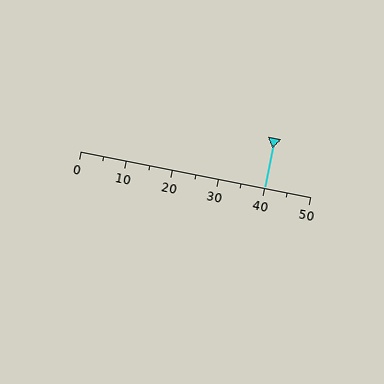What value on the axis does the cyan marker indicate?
The marker indicates approximately 40.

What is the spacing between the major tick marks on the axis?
The major ticks are spaced 10 apart.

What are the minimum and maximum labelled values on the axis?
The axis runs from 0 to 50.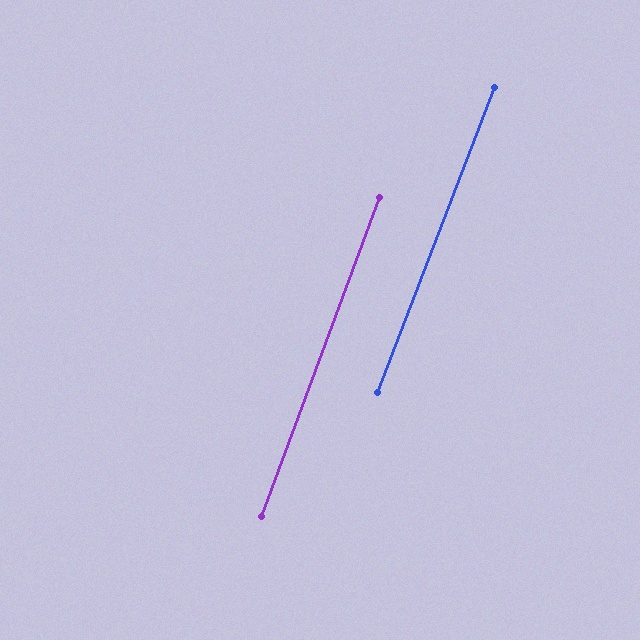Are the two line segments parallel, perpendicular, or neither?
Parallel — their directions differ by only 0.8°.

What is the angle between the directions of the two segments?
Approximately 1 degree.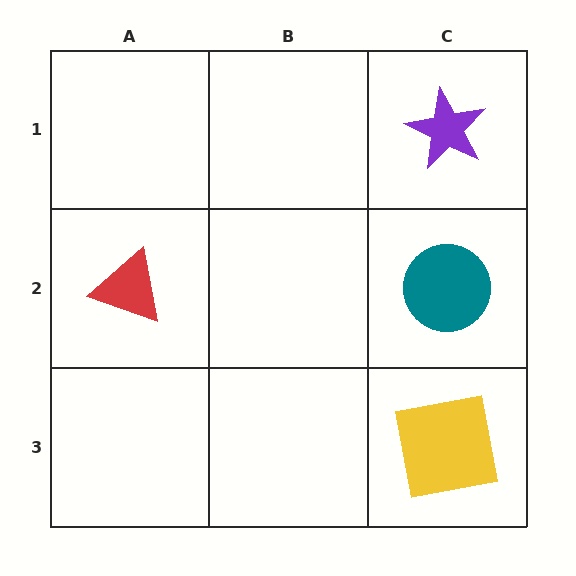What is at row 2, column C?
A teal circle.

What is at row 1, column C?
A purple star.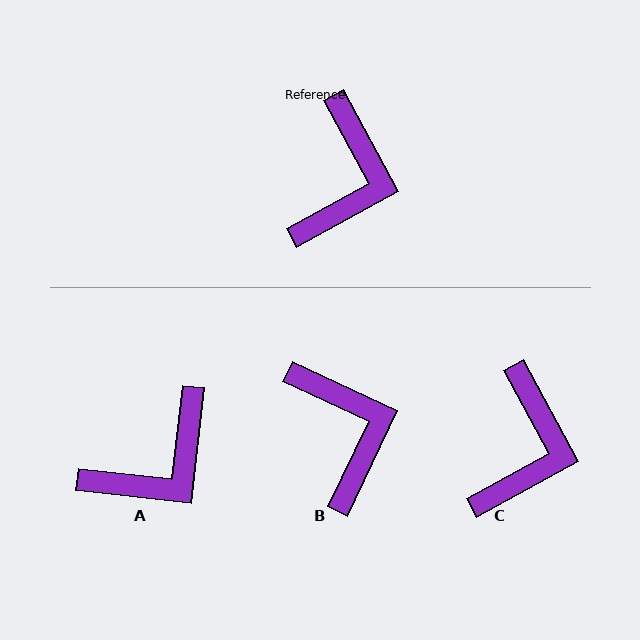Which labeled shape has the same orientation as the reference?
C.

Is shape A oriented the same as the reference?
No, it is off by about 35 degrees.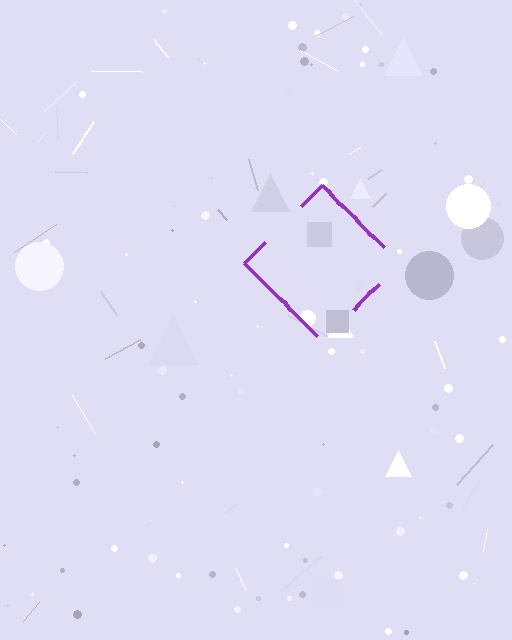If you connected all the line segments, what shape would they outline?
They would outline a diamond.